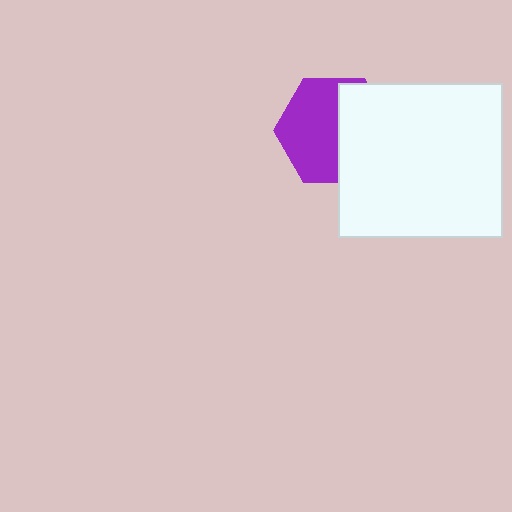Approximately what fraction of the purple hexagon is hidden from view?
Roughly 44% of the purple hexagon is hidden behind the white rectangle.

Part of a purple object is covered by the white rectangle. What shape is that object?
It is a hexagon.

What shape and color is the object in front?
The object in front is a white rectangle.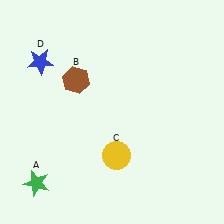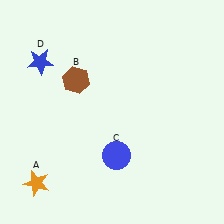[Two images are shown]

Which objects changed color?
A changed from green to orange. C changed from yellow to blue.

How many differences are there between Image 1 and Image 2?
There are 2 differences between the two images.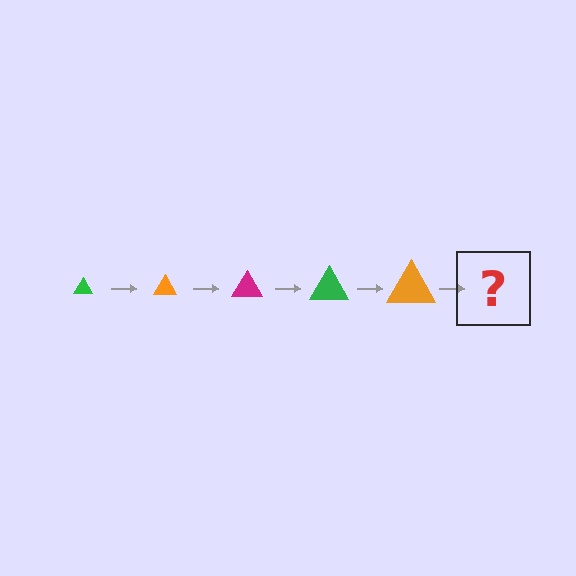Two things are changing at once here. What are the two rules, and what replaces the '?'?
The two rules are that the triangle grows larger each step and the color cycles through green, orange, and magenta. The '?' should be a magenta triangle, larger than the previous one.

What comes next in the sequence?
The next element should be a magenta triangle, larger than the previous one.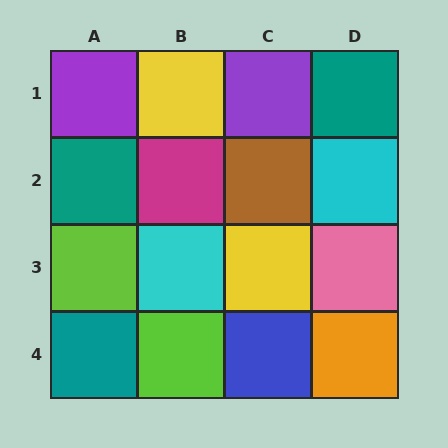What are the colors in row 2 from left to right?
Teal, magenta, brown, cyan.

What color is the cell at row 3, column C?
Yellow.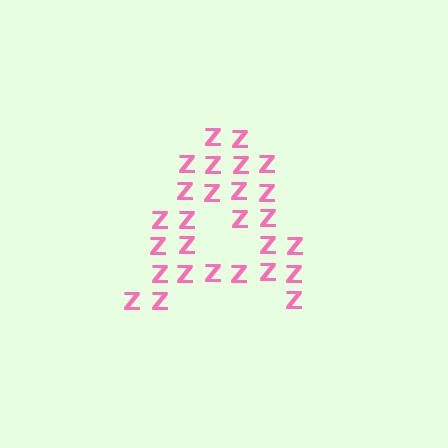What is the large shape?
The large shape is the letter A.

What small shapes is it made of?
It is made of small letter Z's.